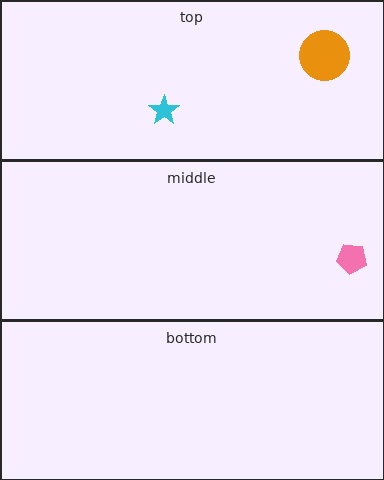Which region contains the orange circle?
The top region.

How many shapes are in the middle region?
1.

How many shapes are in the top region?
2.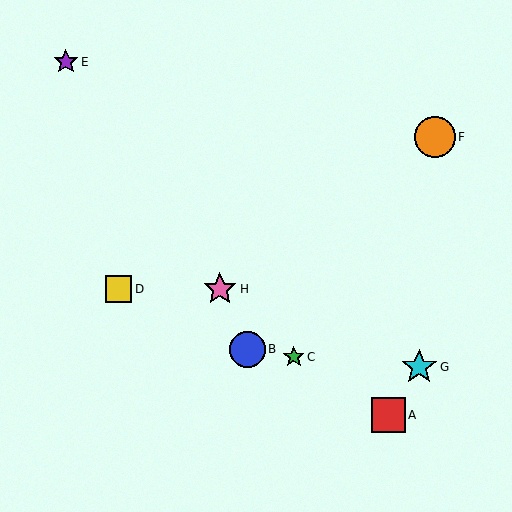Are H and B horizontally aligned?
No, H is at y≈289 and B is at y≈349.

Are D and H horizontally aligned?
Yes, both are at y≈289.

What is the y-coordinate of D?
Object D is at y≈289.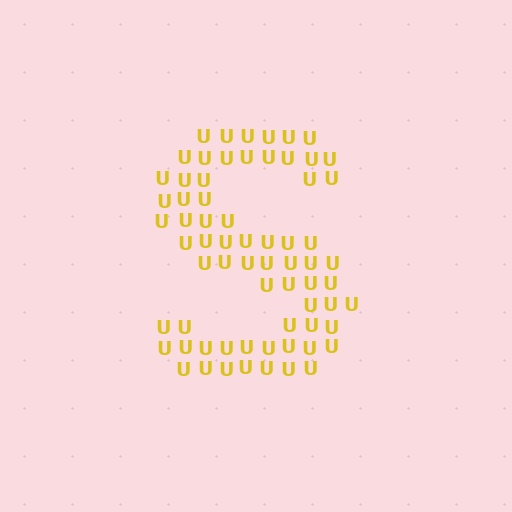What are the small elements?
The small elements are letter U's.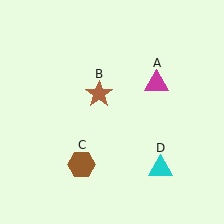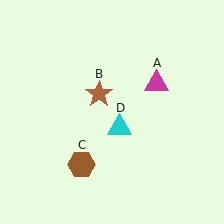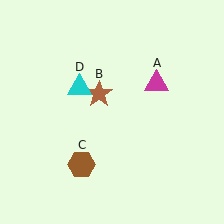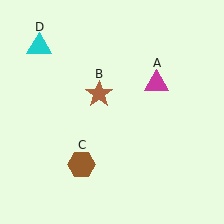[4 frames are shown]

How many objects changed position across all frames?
1 object changed position: cyan triangle (object D).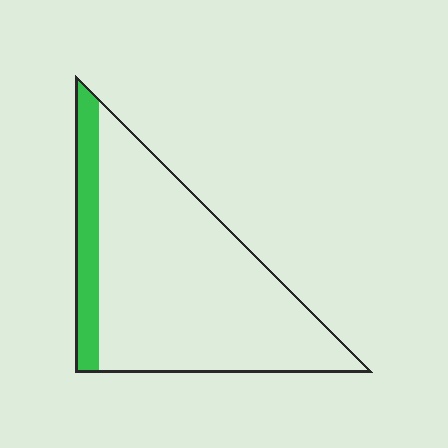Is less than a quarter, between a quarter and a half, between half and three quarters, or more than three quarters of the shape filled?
Less than a quarter.